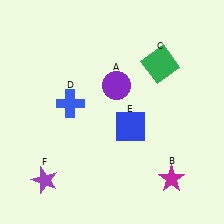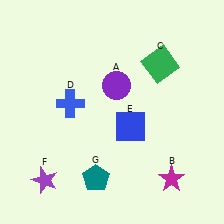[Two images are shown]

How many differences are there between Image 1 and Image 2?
There is 1 difference between the two images.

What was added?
A teal pentagon (G) was added in Image 2.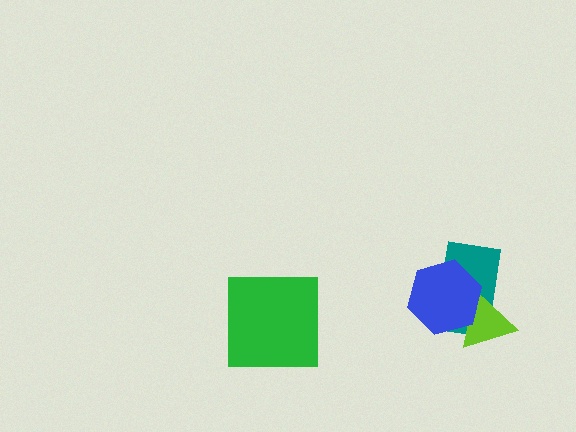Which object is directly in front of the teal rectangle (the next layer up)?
The lime triangle is directly in front of the teal rectangle.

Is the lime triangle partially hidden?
Yes, it is partially covered by another shape.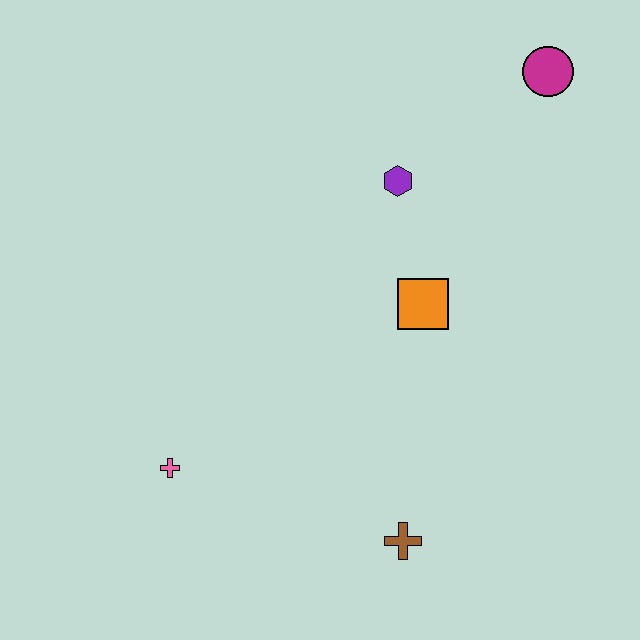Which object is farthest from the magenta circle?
The pink cross is farthest from the magenta circle.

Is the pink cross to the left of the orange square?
Yes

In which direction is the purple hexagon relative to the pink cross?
The purple hexagon is above the pink cross.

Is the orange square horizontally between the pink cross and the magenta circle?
Yes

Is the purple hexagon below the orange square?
No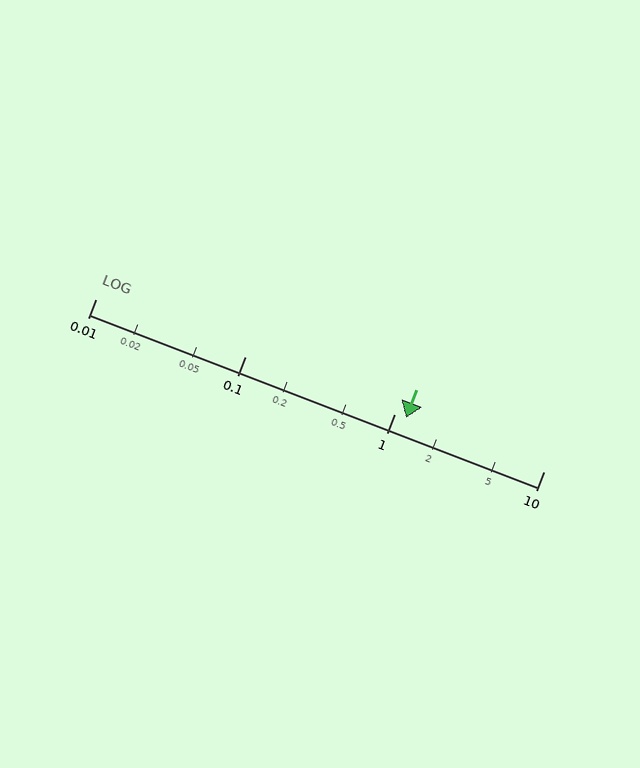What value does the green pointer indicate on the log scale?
The pointer indicates approximately 1.2.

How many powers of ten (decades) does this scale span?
The scale spans 3 decades, from 0.01 to 10.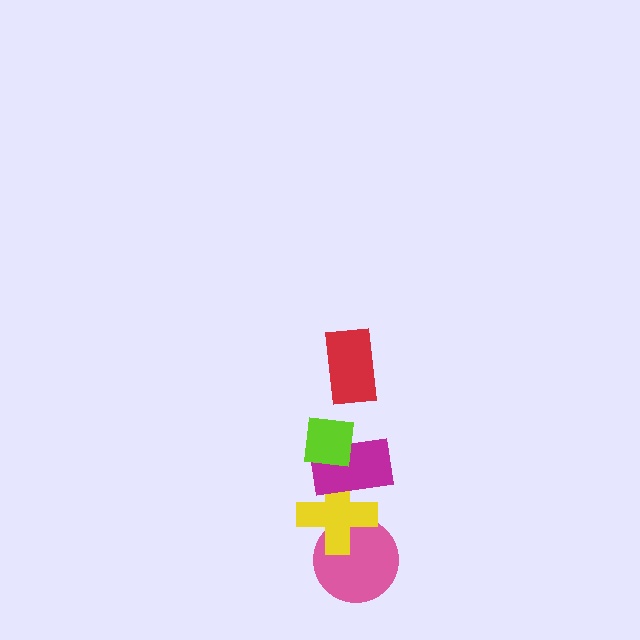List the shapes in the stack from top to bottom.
From top to bottom: the red rectangle, the lime square, the magenta rectangle, the yellow cross, the pink circle.